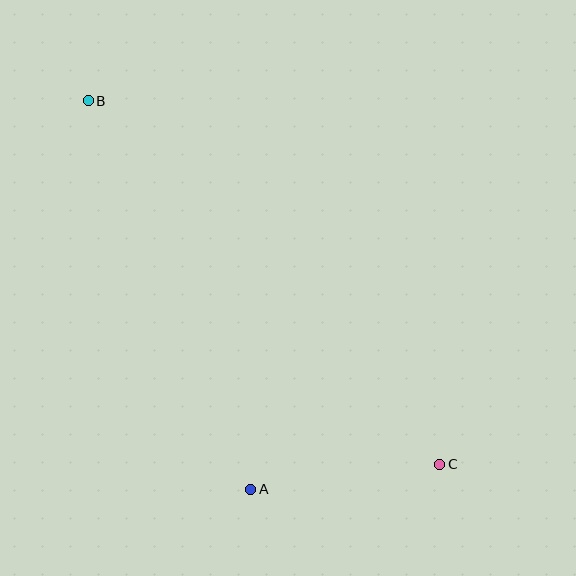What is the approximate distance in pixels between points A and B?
The distance between A and B is approximately 421 pixels.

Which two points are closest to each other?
Points A and C are closest to each other.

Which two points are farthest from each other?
Points B and C are farthest from each other.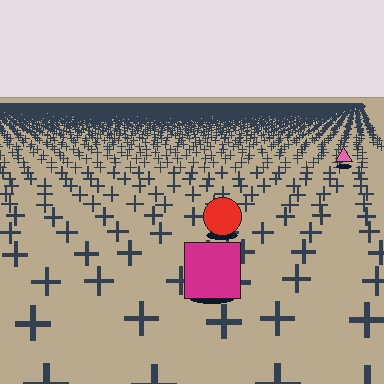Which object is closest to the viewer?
The magenta square is closest. The texture marks near it are larger and more spread out.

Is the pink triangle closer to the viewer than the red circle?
No. The red circle is closer — you can tell from the texture gradient: the ground texture is coarser near it.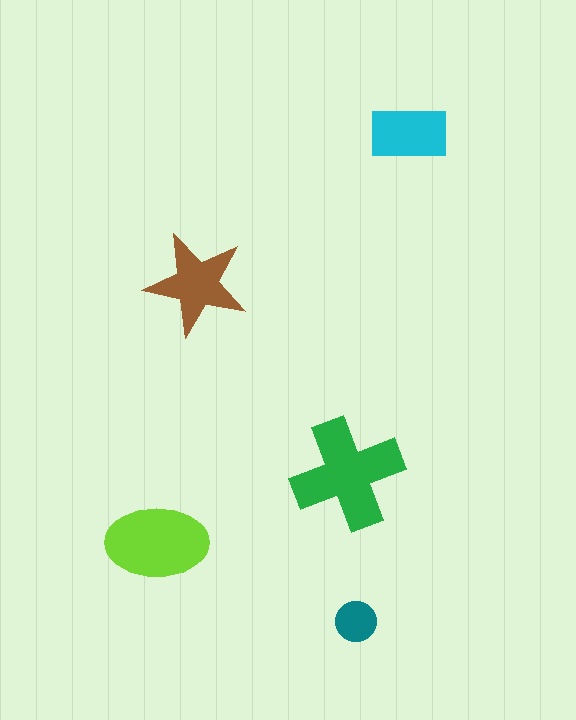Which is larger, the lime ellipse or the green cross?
The green cross.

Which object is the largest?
The green cross.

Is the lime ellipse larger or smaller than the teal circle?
Larger.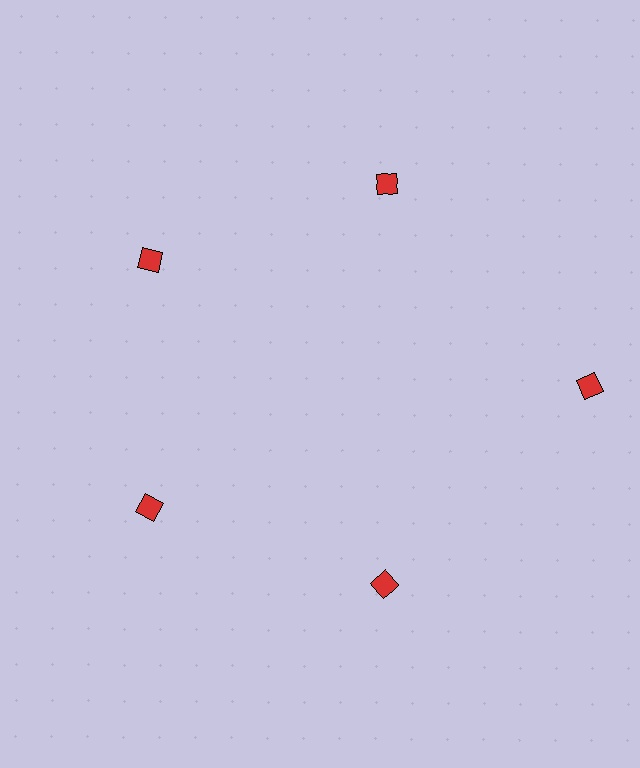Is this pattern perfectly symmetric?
No. The 5 red diamonds are arranged in a ring, but one element near the 3 o'clock position is pushed outward from the center, breaking the 5-fold rotational symmetry.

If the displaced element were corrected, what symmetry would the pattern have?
It would have 5-fold rotational symmetry — the pattern would map onto itself every 72 degrees.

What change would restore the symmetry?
The symmetry would be restored by moving it inward, back onto the ring so that all 5 diamonds sit at equal angles and equal distance from the center.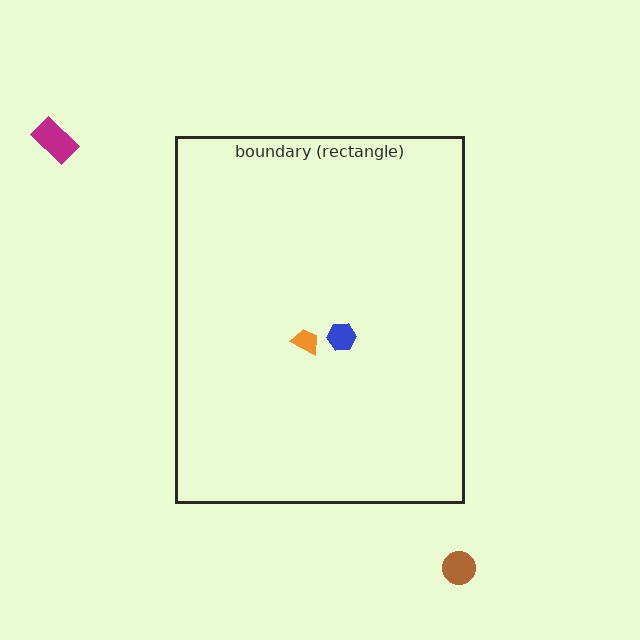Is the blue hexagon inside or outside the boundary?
Inside.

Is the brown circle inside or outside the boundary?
Outside.